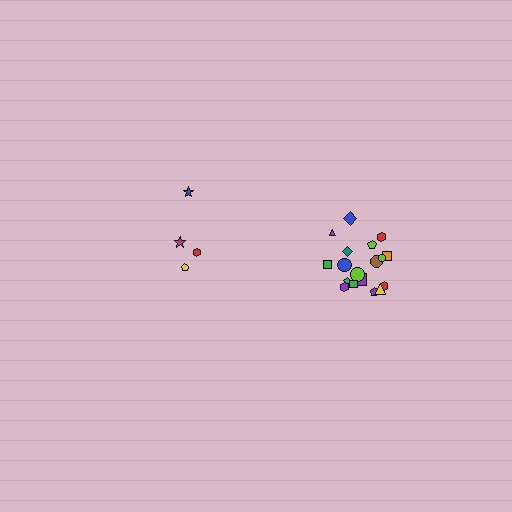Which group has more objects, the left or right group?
The right group.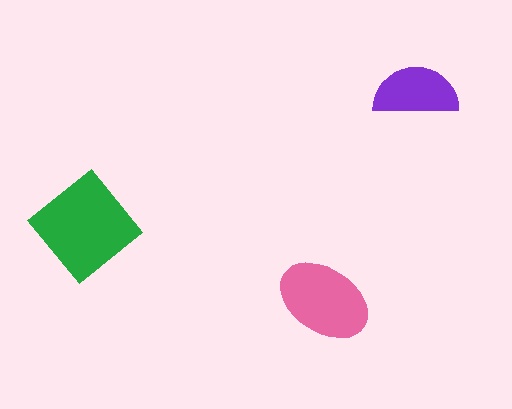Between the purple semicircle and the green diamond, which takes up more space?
The green diamond.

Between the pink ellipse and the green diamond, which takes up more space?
The green diamond.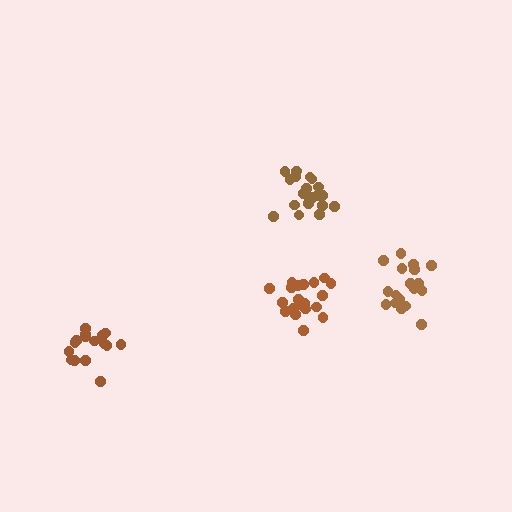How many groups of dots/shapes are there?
There are 4 groups.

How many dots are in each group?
Group 1: 19 dots, Group 2: 20 dots, Group 3: 20 dots, Group 4: 16 dots (75 total).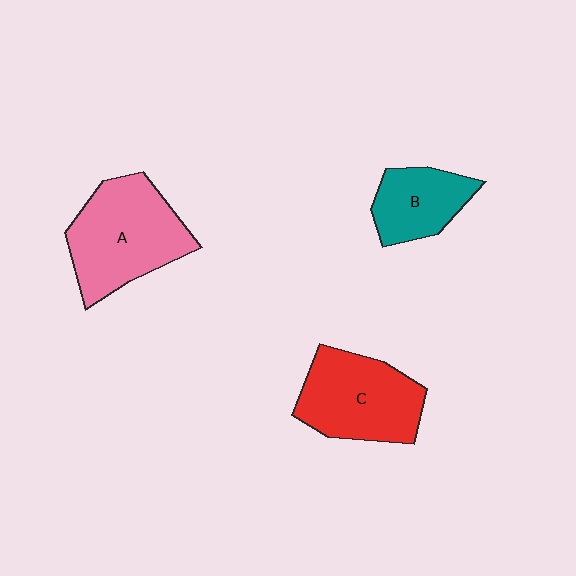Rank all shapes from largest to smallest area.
From largest to smallest: A (pink), C (red), B (teal).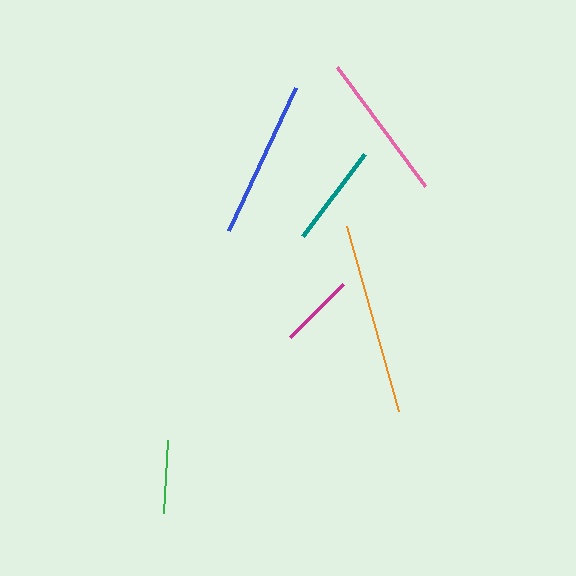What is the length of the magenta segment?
The magenta segment is approximately 75 pixels long.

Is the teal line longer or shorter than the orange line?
The orange line is longer than the teal line.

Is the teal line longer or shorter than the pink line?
The pink line is longer than the teal line.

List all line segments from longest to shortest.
From longest to shortest: orange, blue, pink, teal, magenta, green.